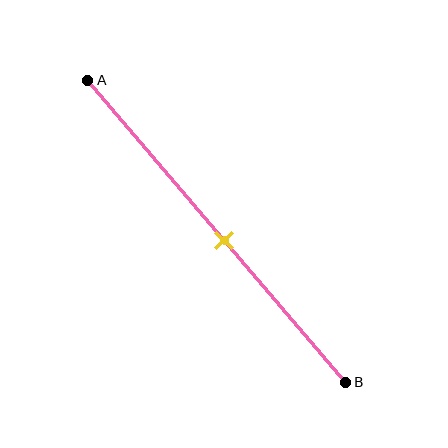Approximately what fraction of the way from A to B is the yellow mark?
The yellow mark is approximately 55% of the way from A to B.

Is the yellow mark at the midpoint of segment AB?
No, the mark is at about 55% from A, not at the 50% midpoint.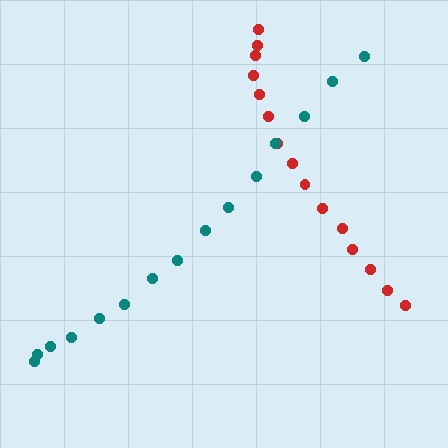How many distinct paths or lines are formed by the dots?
There are 2 distinct paths.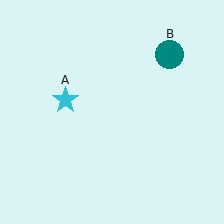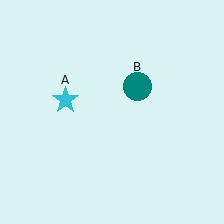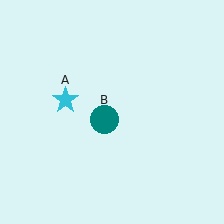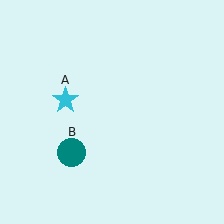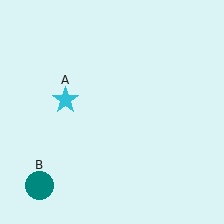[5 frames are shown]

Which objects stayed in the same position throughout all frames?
Cyan star (object A) remained stationary.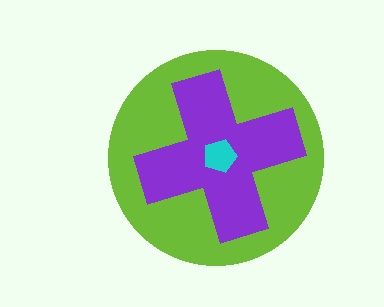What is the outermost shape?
The lime circle.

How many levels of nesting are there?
3.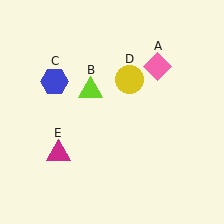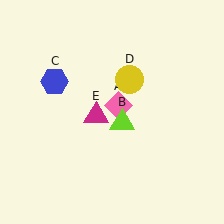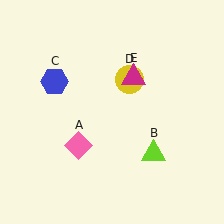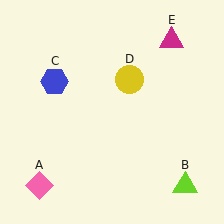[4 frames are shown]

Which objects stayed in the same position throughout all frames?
Blue hexagon (object C) and yellow circle (object D) remained stationary.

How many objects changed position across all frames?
3 objects changed position: pink diamond (object A), lime triangle (object B), magenta triangle (object E).